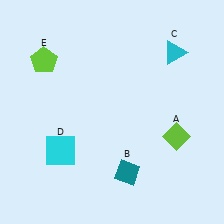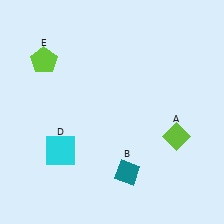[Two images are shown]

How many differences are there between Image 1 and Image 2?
There is 1 difference between the two images.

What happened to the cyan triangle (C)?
The cyan triangle (C) was removed in Image 2. It was in the top-right area of Image 1.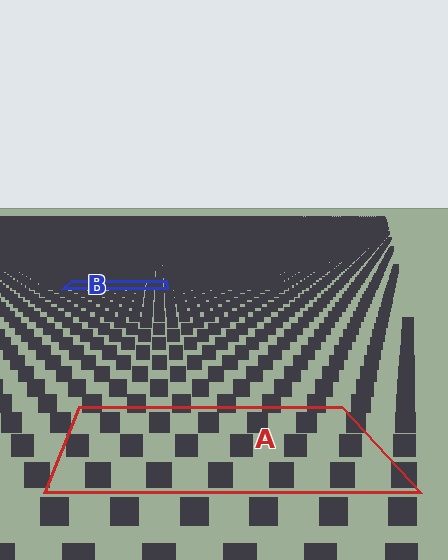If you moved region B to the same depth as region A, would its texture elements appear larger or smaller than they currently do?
They would appear larger. At a closer depth, the same texture elements are projected at a bigger on-screen size.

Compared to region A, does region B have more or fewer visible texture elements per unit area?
Region B has more texture elements per unit area — they are packed more densely because it is farther away.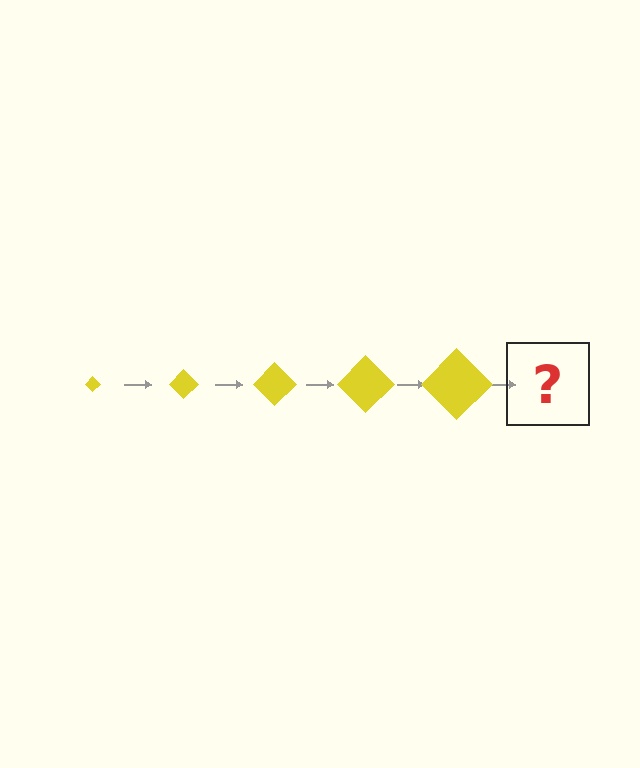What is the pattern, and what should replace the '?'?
The pattern is that the diamond gets progressively larger each step. The '?' should be a yellow diamond, larger than the previous one.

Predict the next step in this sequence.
The next step is a yellow diamond, larger than the previous one.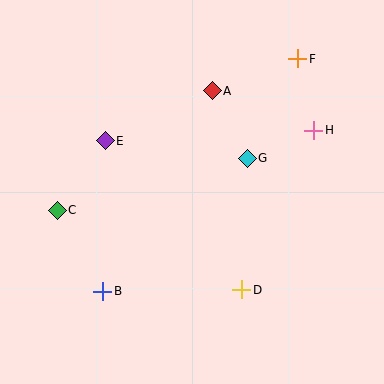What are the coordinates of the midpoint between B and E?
The midpoint between B and E is at (104, 216).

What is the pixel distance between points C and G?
The distance between C and G is 197 pixels.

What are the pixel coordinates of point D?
Point D is at (242, 290).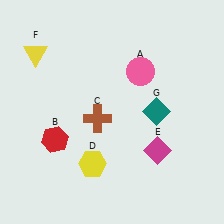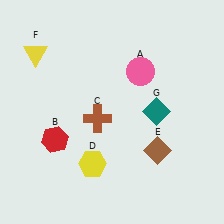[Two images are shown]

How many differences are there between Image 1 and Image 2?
There is 1 difference between the two images.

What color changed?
The diamond (E) changed from magenta in Image 1 to brown in Image 2.